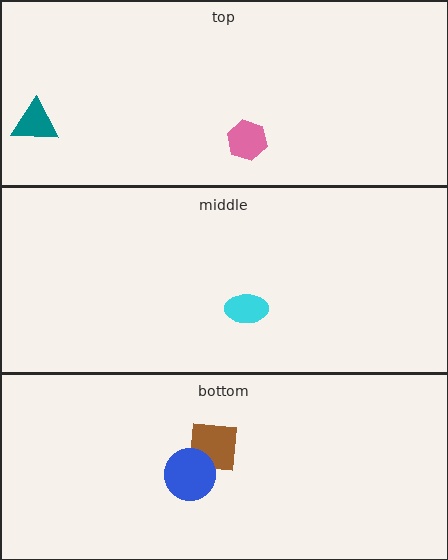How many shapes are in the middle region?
1.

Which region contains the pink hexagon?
The top region.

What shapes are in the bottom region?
The brown square, the blue circle.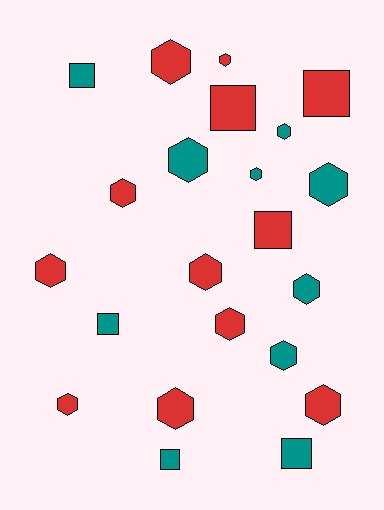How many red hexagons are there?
There are 9 red hexagons.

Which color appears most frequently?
Red, with 12 objects.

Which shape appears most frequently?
Hexagon, with 15 objects.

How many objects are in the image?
There are 22 objects.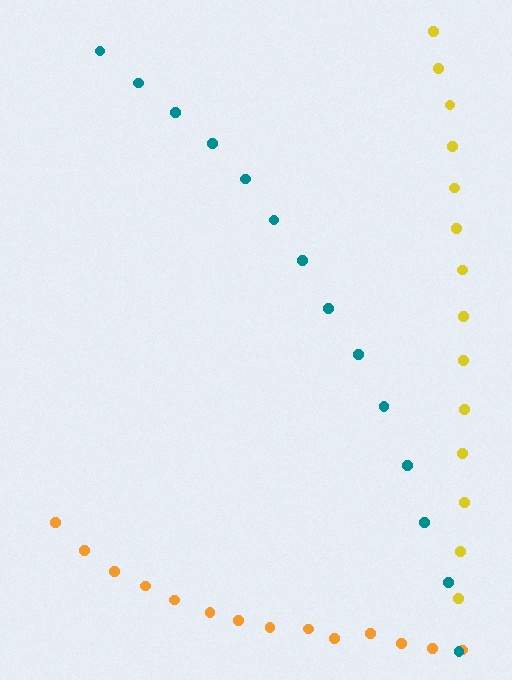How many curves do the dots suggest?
There are 3 distinct paths.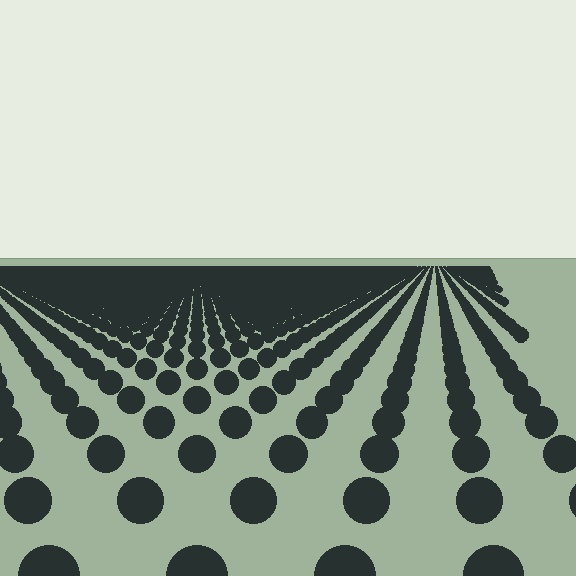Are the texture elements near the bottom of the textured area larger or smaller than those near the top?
Larger. Near the bottom, elements are closer to the viewer and appear at a bigger on-screen size.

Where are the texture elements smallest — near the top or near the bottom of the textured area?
Near the top.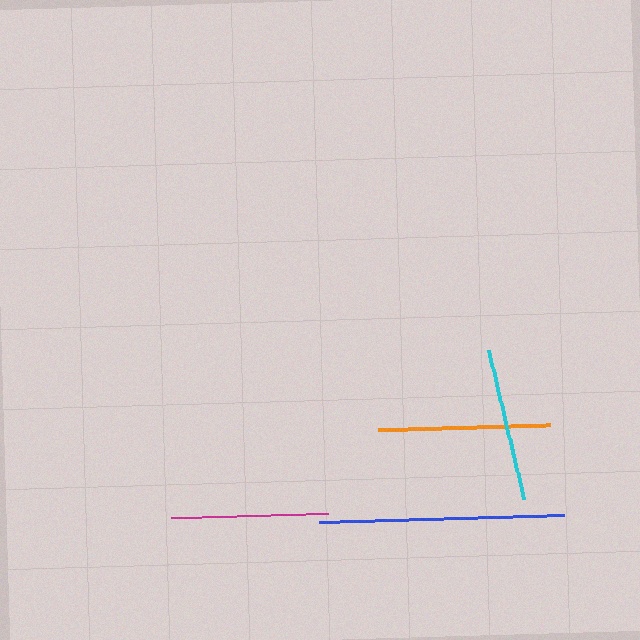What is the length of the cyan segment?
The cyan segment is approximately 153 pixels long.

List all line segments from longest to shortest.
From longest to shortest: blue, orange, magenta, cyan.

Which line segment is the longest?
The blue line is the longest at approximately 245 pixels.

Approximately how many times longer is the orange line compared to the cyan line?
The orange line is approximately 1.1 times the length of the cyan line.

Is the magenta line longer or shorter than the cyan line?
The magenta line is longer than the cyan line.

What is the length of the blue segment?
The blue segment is approximately 245 pixels long.